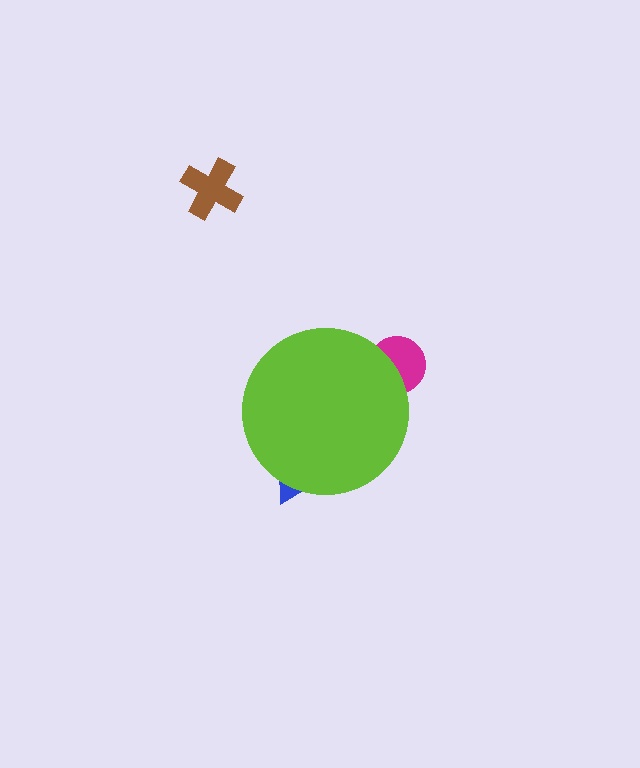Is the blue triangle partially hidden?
Yes, the blue triangle is partially hidden behind the lime circle.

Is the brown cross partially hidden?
No, the brown cross is fully visible.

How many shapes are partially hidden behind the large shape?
2 shapes are partially hidden.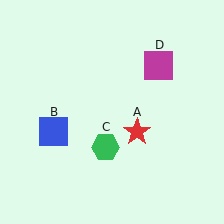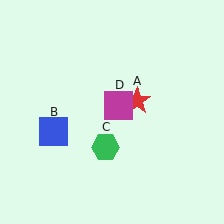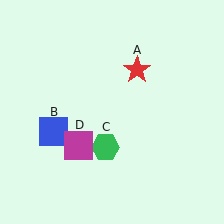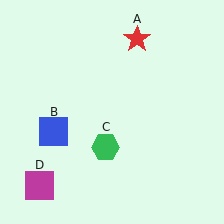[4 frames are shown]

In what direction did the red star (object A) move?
The red star (object A) moved up.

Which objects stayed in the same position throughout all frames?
Blue square (object B) and green hexagon (object C) remained stationary.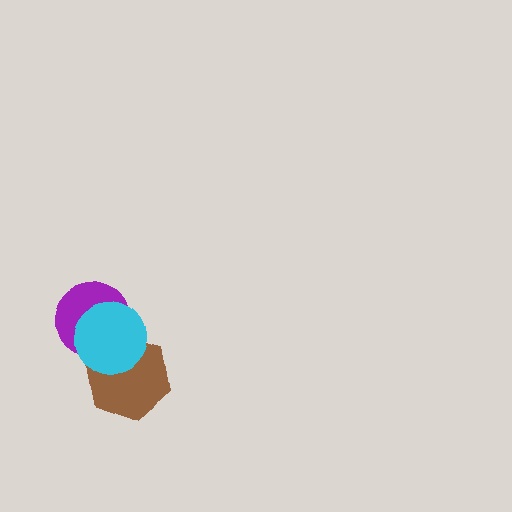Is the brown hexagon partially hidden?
Yes, it is partially covered by another shape.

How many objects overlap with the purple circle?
2 objects overlap with the purple circle.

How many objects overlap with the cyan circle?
2 objects overlap with the cyan circle.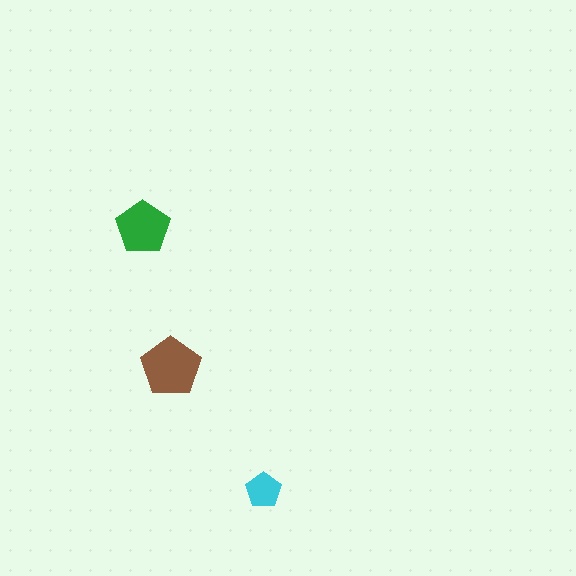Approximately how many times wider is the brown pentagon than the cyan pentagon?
About 1.5 times wider.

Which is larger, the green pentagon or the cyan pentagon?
The green one.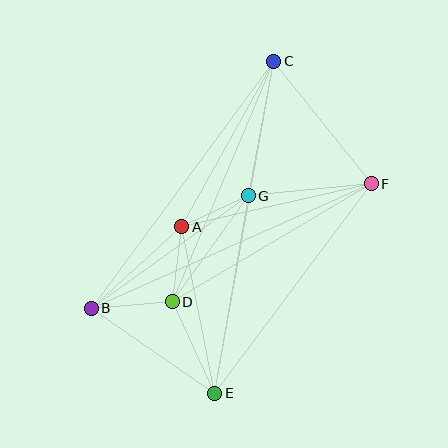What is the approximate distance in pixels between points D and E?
The distance between D and E is approximately 101 pixels.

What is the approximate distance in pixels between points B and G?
The distance between B and G is approximately 193 pixels.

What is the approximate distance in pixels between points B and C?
The distance between B and C is approximately 307 pixels.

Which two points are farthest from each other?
Points C and E are farthest from each other.